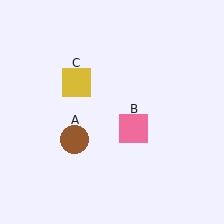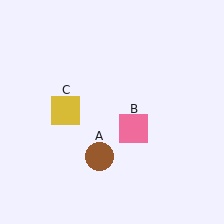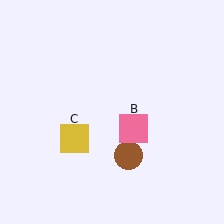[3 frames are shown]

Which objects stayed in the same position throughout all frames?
Pink square (object B) remained stationary.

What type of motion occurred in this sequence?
The brown circle (object A), yellow square (object C) rotated counterclockwise around the center of the scene.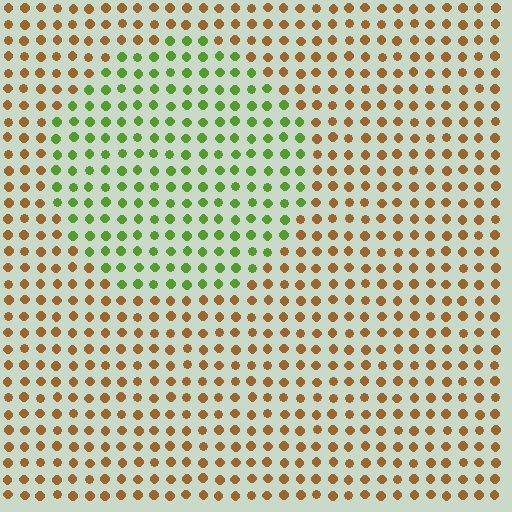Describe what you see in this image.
The image is filled with small brown elements in a uniform arrangement. A circle-shaped region is visible where the elements are tinted to a slightly different hue, forming a subtle color boundary.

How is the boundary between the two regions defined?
The boundary is defined purely by a slight shift in hue (about 68 degrees). Spacing, size, and orientation are identical on both sides.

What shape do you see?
I see a circle.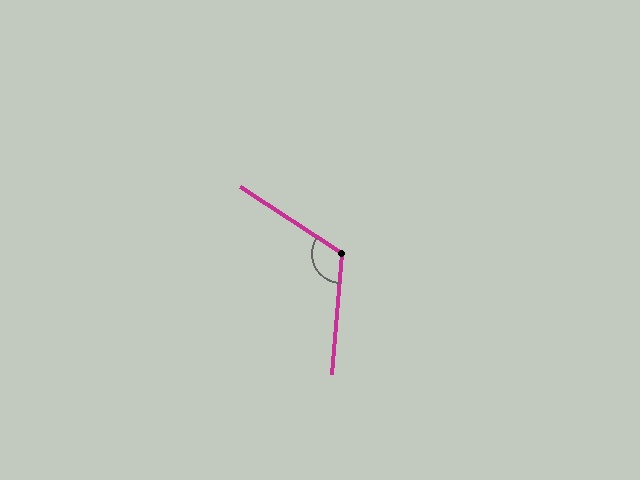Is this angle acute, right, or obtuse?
It is obtuse.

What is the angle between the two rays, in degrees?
Approximately 119 degrees.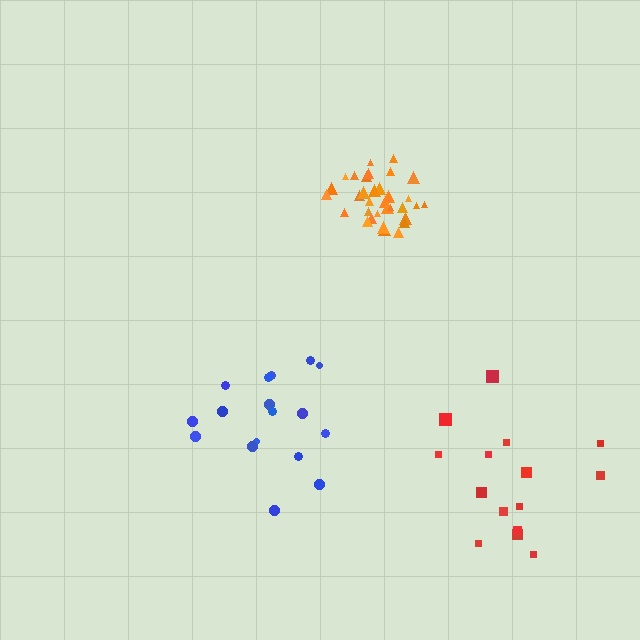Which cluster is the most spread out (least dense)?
Red.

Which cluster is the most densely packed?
Orange.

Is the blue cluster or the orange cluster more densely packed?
Orange.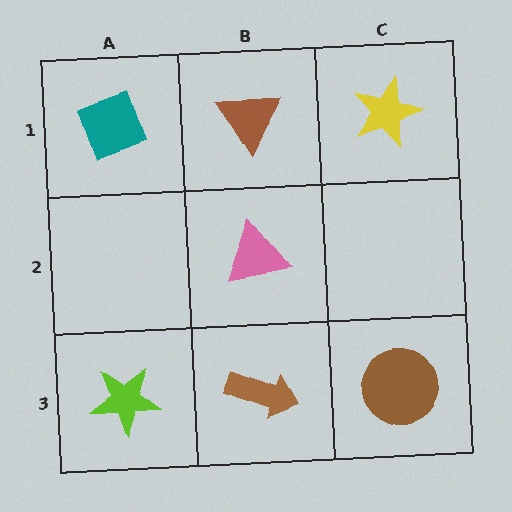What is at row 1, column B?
A brown triangle.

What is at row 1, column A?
A teal diamond.